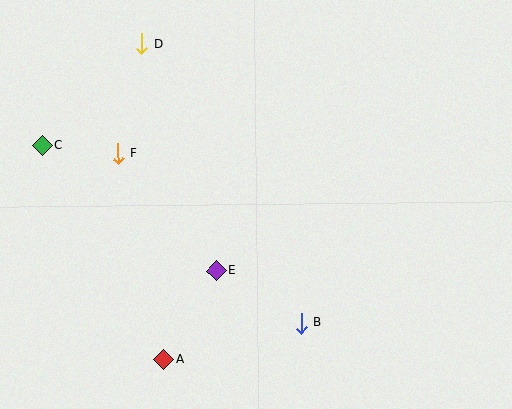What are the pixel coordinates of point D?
Point D is at (142, 44).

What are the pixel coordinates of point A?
Point A is at (163, 359).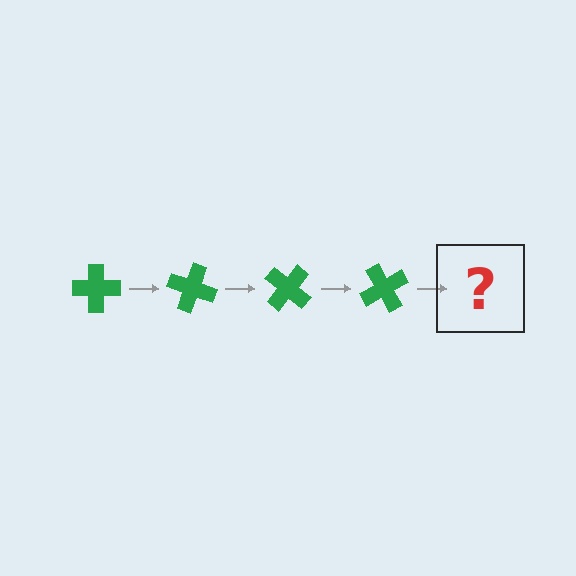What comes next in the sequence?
The next element should be a green cross rotated 80 degrees.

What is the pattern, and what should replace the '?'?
The pattern is that the cross rotates 20 degrees each step. The '?' should be a green cross rotated 80 degrees.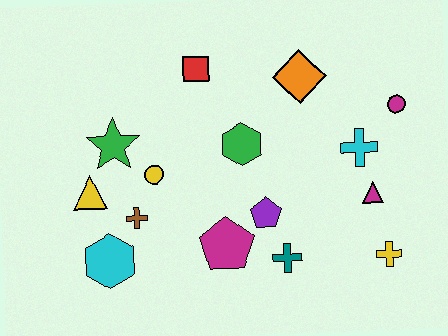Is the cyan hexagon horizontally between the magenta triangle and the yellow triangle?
Yes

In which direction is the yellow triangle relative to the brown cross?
The yellow triangle is to the left of the brown cross.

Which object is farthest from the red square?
The yellow cross is farthest from the red square.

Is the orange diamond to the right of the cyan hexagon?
Yes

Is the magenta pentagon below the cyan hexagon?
No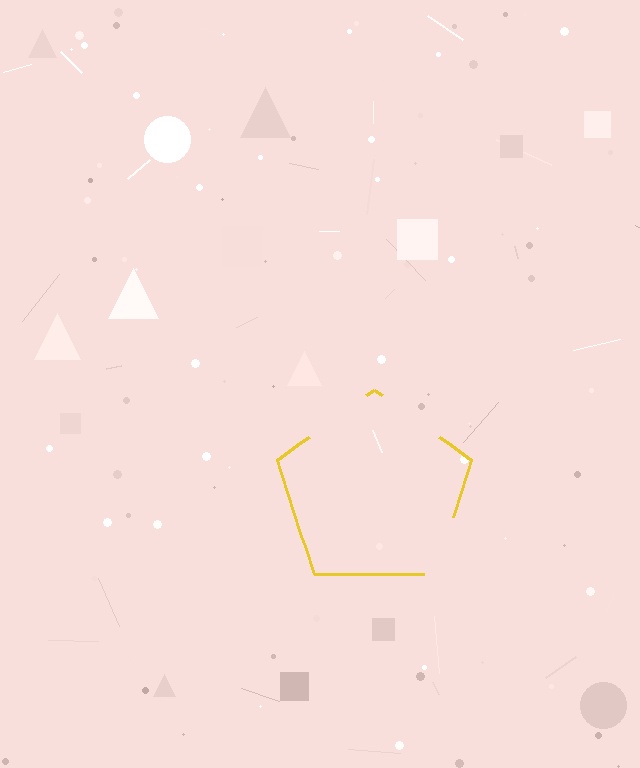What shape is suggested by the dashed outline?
The dashed outline suggests a pentagon.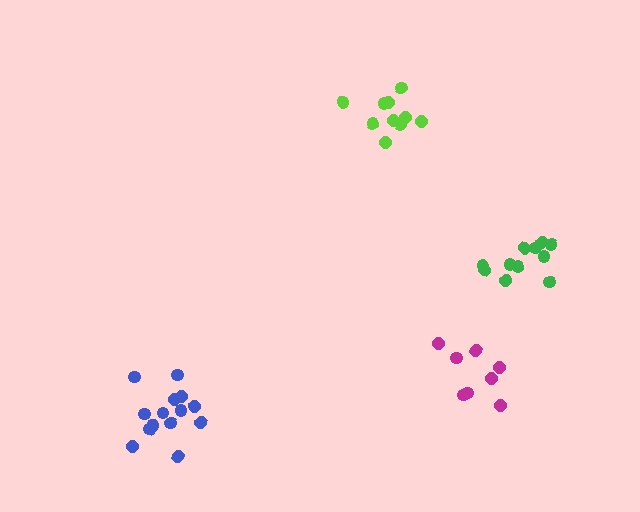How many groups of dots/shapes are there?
There are 4 groups.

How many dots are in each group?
Group 1: 14 dots, Group 2: 11 dots, Group 3: 10 dots, Group 4: 8 dots (43 total).